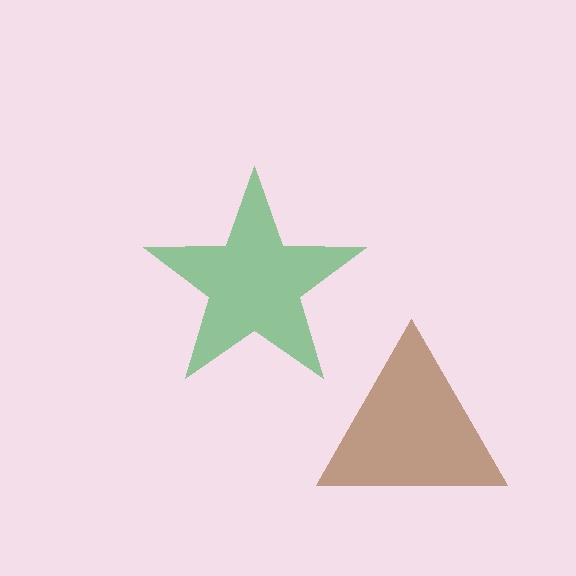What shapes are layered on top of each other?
The layered shapes are: a green star, a brown triangle.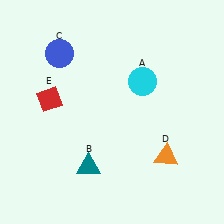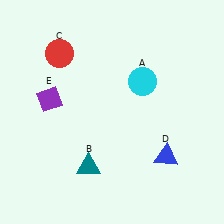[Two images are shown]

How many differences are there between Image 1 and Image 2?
There are 3 differences between the two images.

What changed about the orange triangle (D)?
In Image 1, D is orange. In Image 2, it changed to blue.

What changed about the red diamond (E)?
In Image 1, E is red. In Image 2, it changed to purple.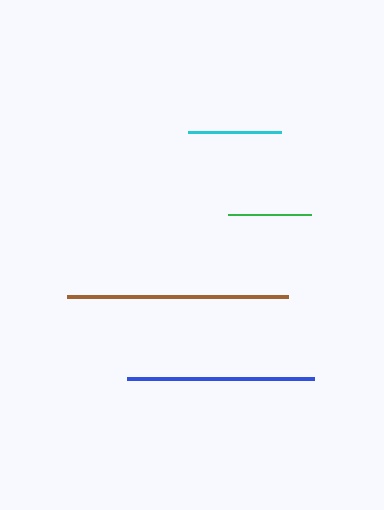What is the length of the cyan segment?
The cyan segment is approximately 93 pixels long.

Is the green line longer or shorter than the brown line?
The brown line is longer than the green line.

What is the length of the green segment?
The green segment is approximately 83 pixels long.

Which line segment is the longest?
The brown line is the longest at approximately 221 pixels.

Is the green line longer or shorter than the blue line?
The blue line is longer than the green line.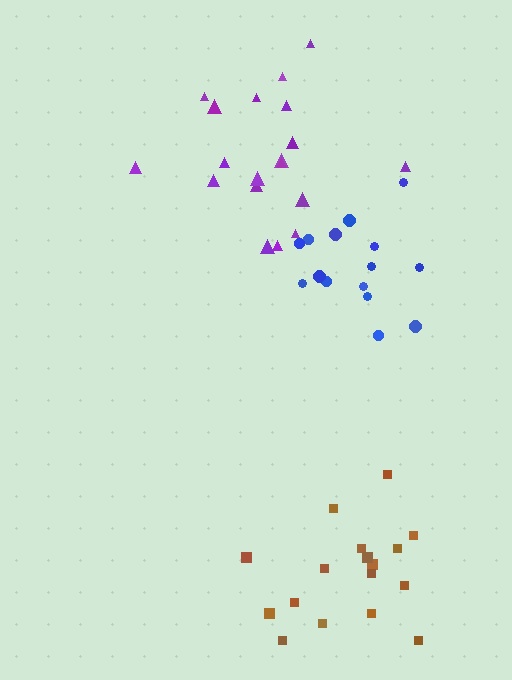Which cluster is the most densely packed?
Blue.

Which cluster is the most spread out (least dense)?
Brown.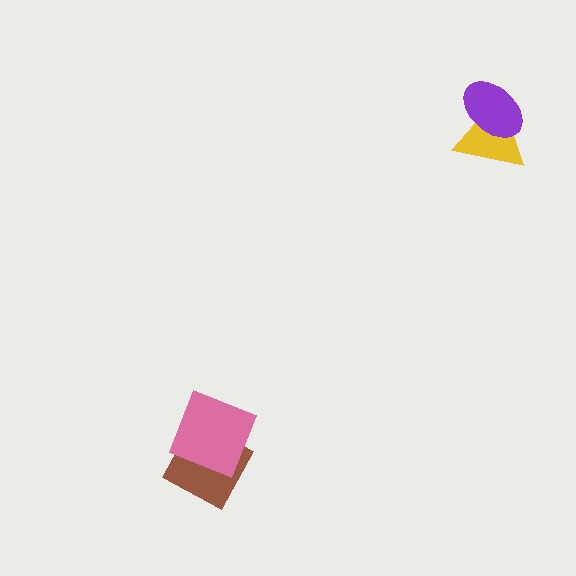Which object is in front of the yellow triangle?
The purple ellipse is in front of the yellow triangle.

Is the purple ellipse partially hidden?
No, no other shape covers it.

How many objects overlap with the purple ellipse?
1 object overlaps with the purple ellipse.